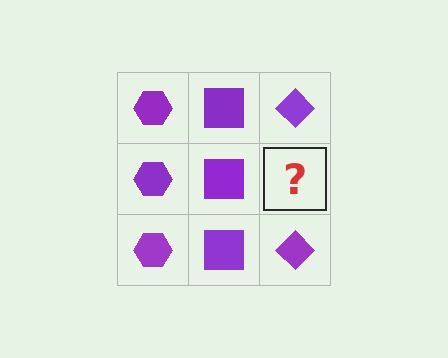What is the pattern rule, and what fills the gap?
The rule is that each column has a consistent shape. The gap should be filled with a purple diamond.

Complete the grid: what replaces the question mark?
The question mark should be replaced with a purple diamond.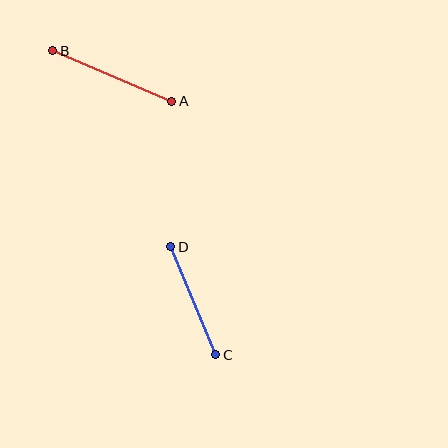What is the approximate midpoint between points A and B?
The midpoint is at approximately (112, 76) pixels.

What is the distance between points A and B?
The distance is approximately 129 pixels.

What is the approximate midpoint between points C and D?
The midpoint is at approximately (193, 301) pixels.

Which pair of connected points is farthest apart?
Points A and B are farthest apart.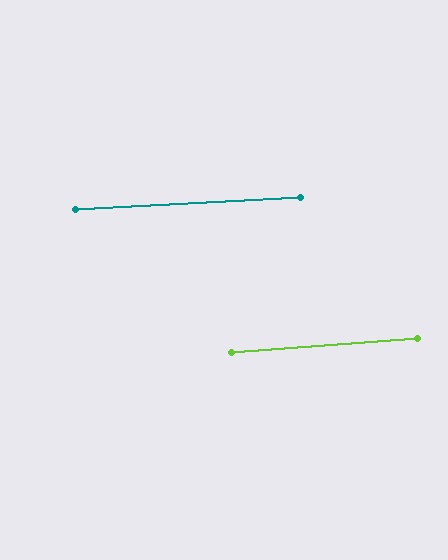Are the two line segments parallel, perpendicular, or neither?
Parallel — their directions differ by only 1.2°.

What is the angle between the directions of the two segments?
Approximately 1 degree.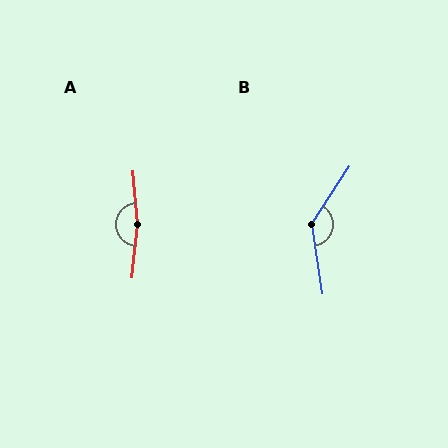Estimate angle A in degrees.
Approximately 169 degrees.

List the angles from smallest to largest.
B (138°), A (169°).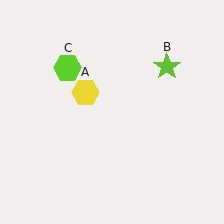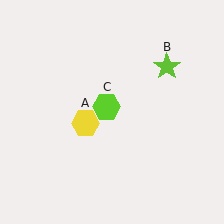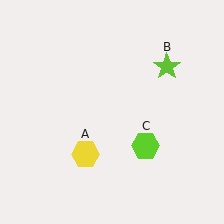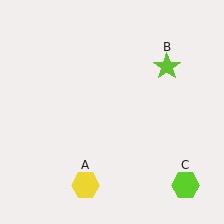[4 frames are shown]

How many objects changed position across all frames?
2 objects changed position: yellow hexagon (object A), lime hexagon (object C).